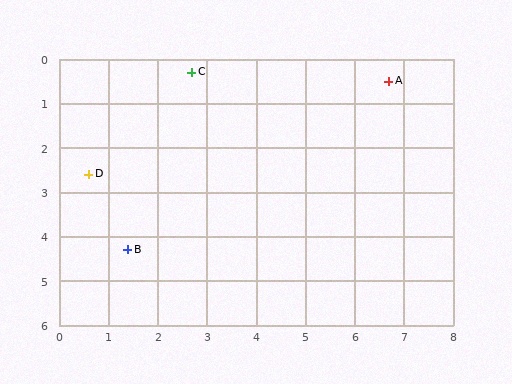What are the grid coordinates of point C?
Point C is at approximately (2.7, 0.3).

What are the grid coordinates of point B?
Point B is at approximately (1.4, 4.3).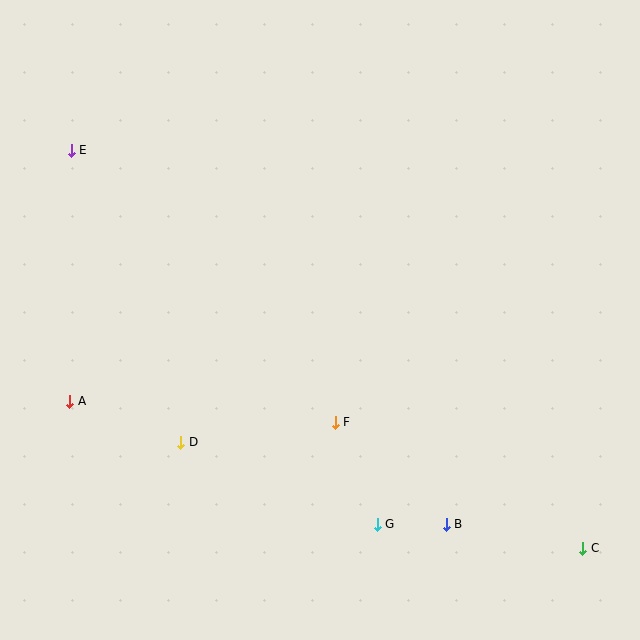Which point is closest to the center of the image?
Point F at (335, 422) is closest to the center.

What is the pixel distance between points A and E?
The distance between A and E is 251 pixels.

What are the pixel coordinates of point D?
Point D is at (181, 442).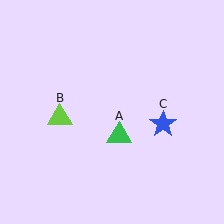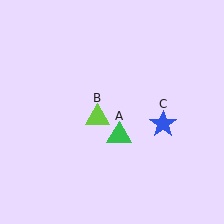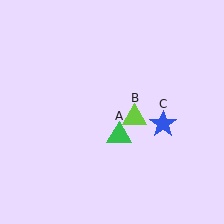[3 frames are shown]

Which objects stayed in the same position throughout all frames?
Green triangle (object A) and blue star (object C) remained stationary.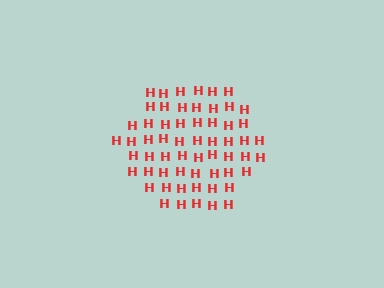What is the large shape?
The large shape is a hexagon.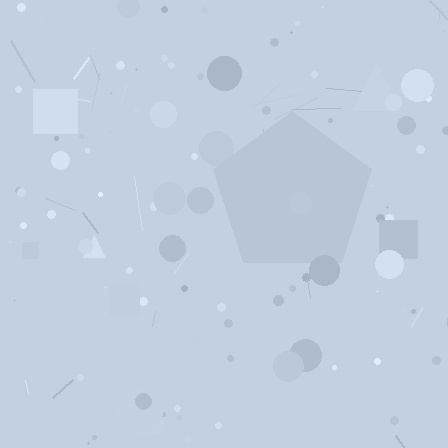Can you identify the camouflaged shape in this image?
The camouflaged shape is a pentagon.